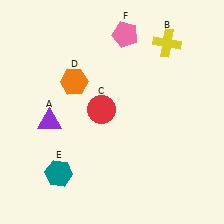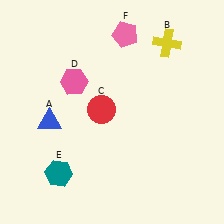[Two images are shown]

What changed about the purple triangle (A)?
In Image 1, A is purple. In Image 2, it changed to blue.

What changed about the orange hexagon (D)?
In Image 1, D is orange. In Image 2, it changed to pink.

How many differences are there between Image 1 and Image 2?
There are 2 differences between the two images.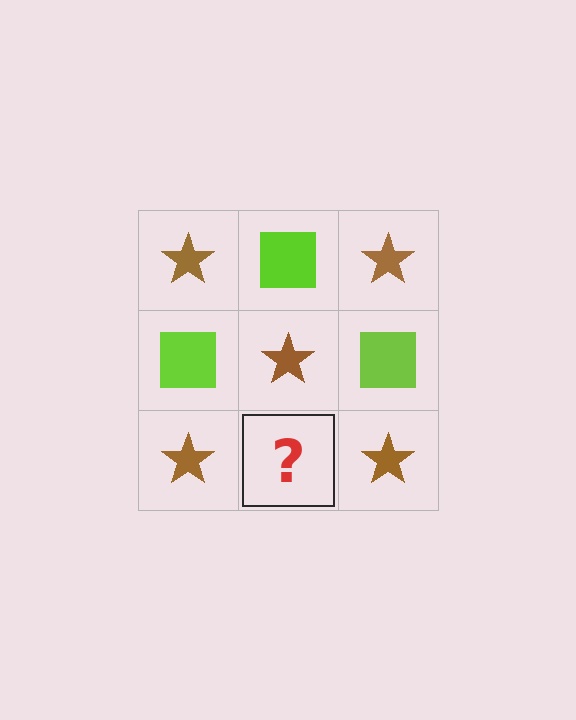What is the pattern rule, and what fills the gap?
The rule is that it alternates brown star and lime square in a checkerboard pattern. The gap should be filled with a lime square.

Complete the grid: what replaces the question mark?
The question mark should be replaced with a lime square.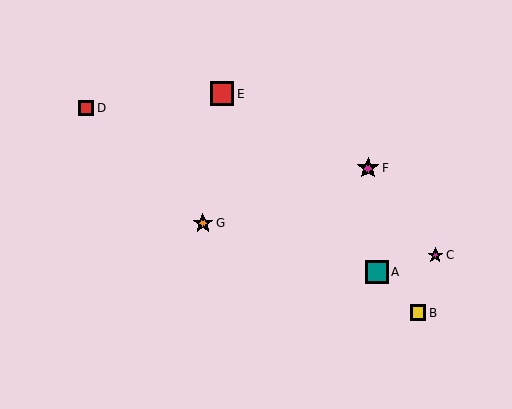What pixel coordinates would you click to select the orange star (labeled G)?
Click at (203, 223) to select the orange star G.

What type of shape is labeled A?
Shape A is a teal square.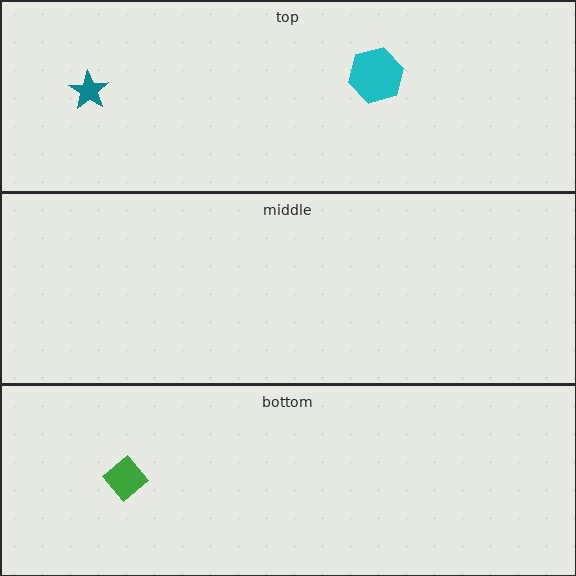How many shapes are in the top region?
2.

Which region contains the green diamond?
The bottom region.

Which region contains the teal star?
The top region.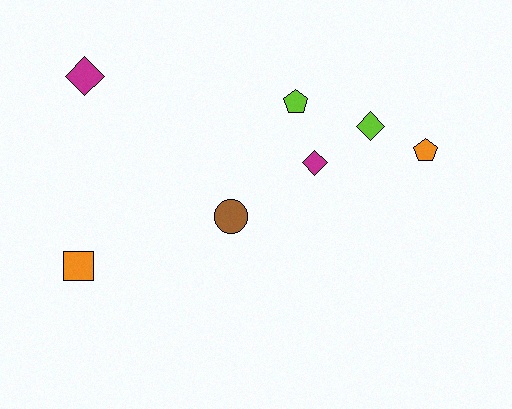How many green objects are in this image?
There are no green objects.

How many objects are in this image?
There are 7 objects.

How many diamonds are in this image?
There are 3 diamonds.